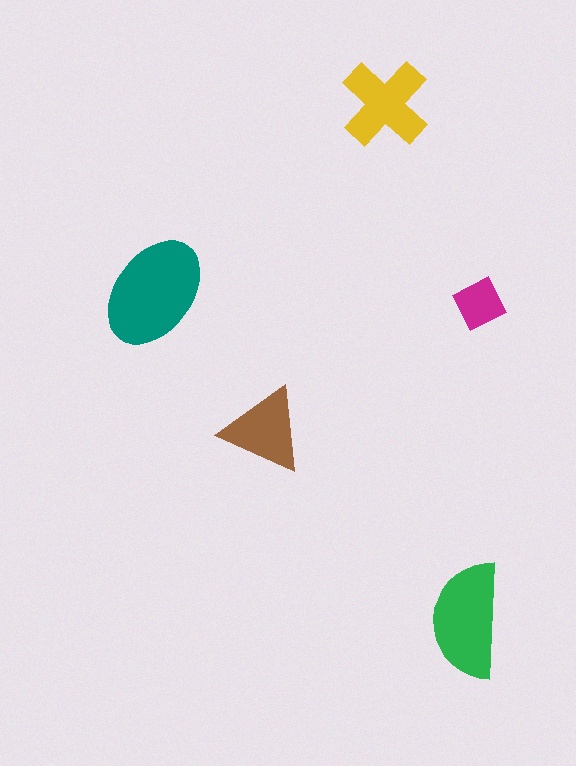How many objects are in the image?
There are 5 objects in the image.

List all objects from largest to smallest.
The teal ellipse, the green semicircle, the yellow cross, the brown triangle, the magenta square.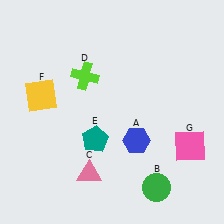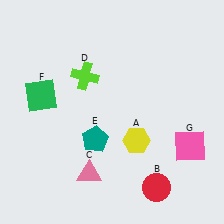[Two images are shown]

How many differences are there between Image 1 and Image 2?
There are 3 differences between the two images.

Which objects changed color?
A changed from blue to yellow. B changed from green to red. F changed from yellow to green.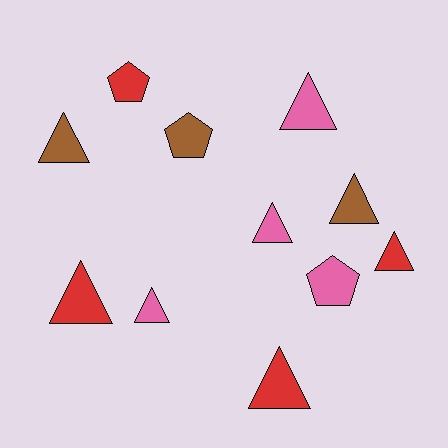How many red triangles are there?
There are 3 red triangles.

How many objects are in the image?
There are 11 objects.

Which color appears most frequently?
Pink, with 4 objects.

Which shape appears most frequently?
Triangle, with 8 objects.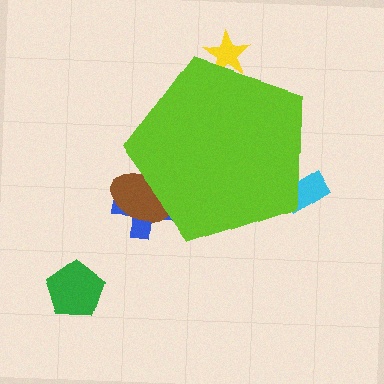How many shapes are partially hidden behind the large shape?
4 shapes are partially hidden.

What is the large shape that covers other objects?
A lime pentagon.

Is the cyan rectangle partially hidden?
Yes, the cyan rectangle is partially hidden behind the lime pentagon.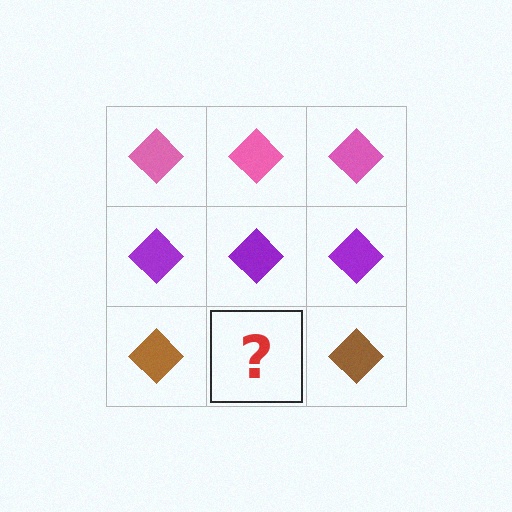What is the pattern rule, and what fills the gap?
The rule is that each row has a consistent color. The gap should be filled with a brown diamond.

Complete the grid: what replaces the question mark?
The question mark should be replaced with a brown diamond.